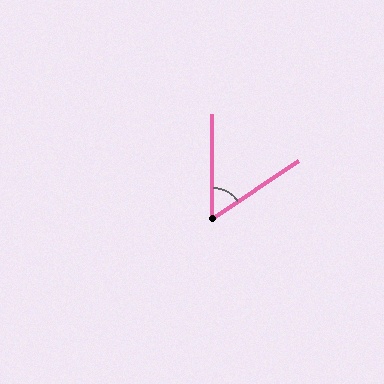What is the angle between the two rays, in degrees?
Approximately 56 degrees.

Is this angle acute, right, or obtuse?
It is acute.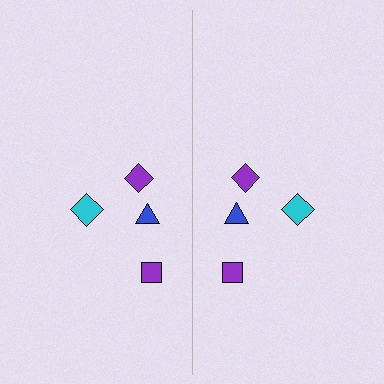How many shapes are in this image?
There are 8 shapes in this image.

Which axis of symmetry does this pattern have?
The pattern has a vertical axis of symmetry running through the center of the image.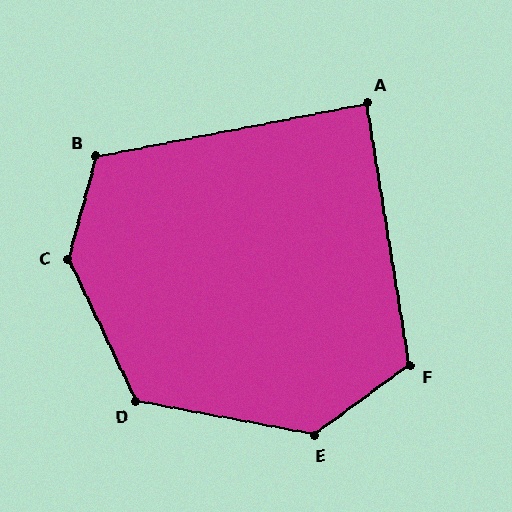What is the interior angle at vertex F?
Approximately 117 degrees (obtuse).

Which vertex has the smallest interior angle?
A, at approximately 88 degrees.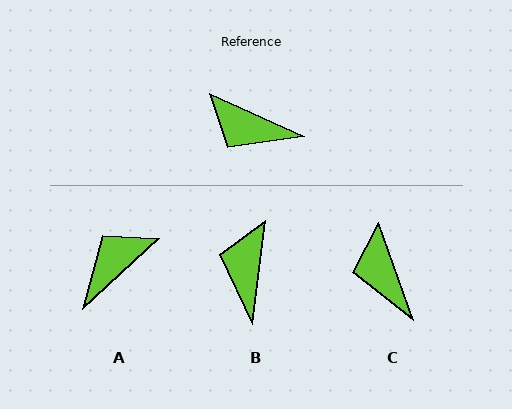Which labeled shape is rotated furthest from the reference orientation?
A, about 113 degrees away.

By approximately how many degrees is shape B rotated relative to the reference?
Approximately 73 degrees clockwise.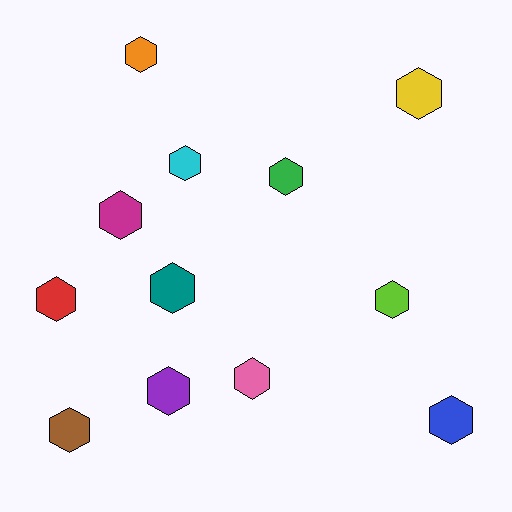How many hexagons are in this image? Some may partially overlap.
There are 12 hexagons.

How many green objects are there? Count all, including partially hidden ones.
There is 1 green object.